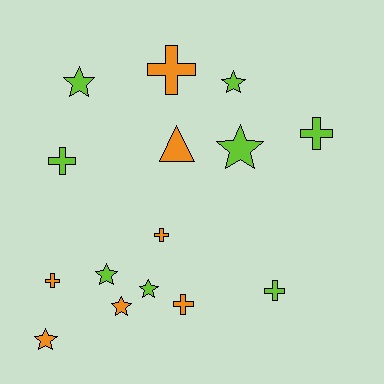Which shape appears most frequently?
Star, with 7 objects.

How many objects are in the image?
There are 15 objects.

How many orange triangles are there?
There is 1 orange triangle.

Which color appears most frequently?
Lime, with 8 objects.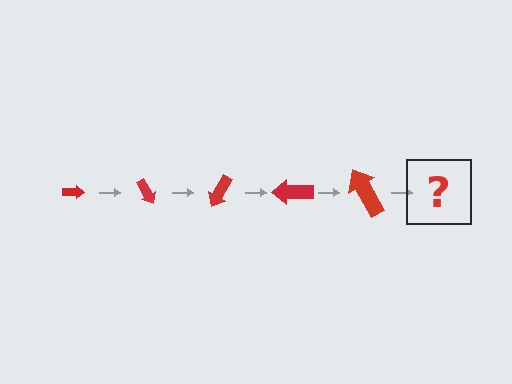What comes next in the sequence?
The next element should be an arrow, larger than the previous one and rotated 300 degrees from the start.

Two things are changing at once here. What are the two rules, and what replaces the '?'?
The two rules are that the arrow grows larger each step and it rotates 60 degrees each step. The '?' should be an arrow, larger than the previous one and rotated 300 degrees from the start.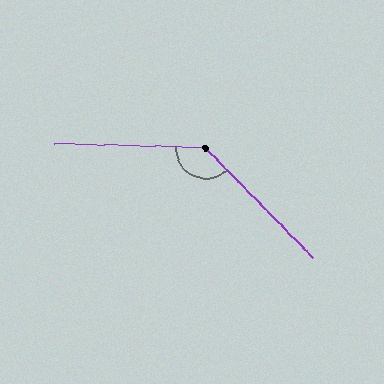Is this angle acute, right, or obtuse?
It is obtuse.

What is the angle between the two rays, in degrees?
Approximately 136 degrees.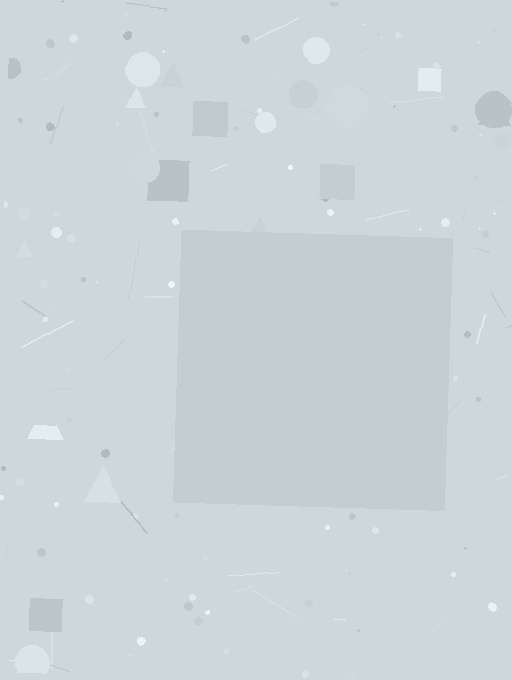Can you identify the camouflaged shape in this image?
The camouflaged shape is a square.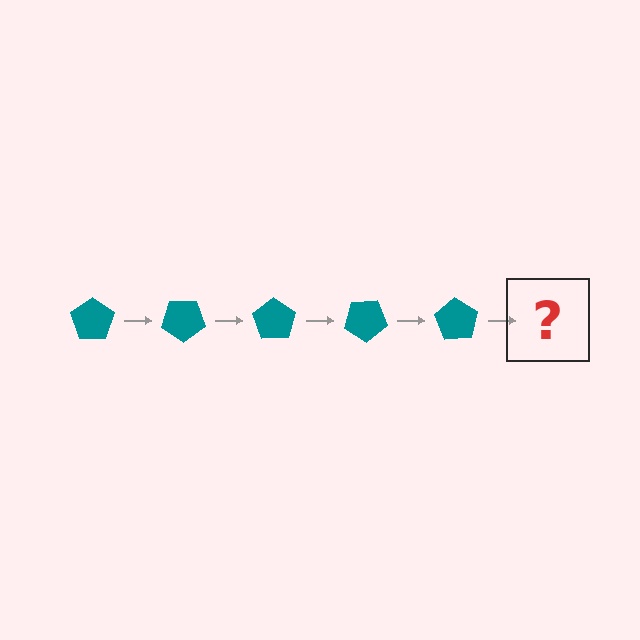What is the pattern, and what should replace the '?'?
The pattern is that the pentagon rotates 35 degrees each step. The '?' should be a teal pentagon rotated 175 degrees.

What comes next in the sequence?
The next element should be a teal pentagon rotated 175 degrees.